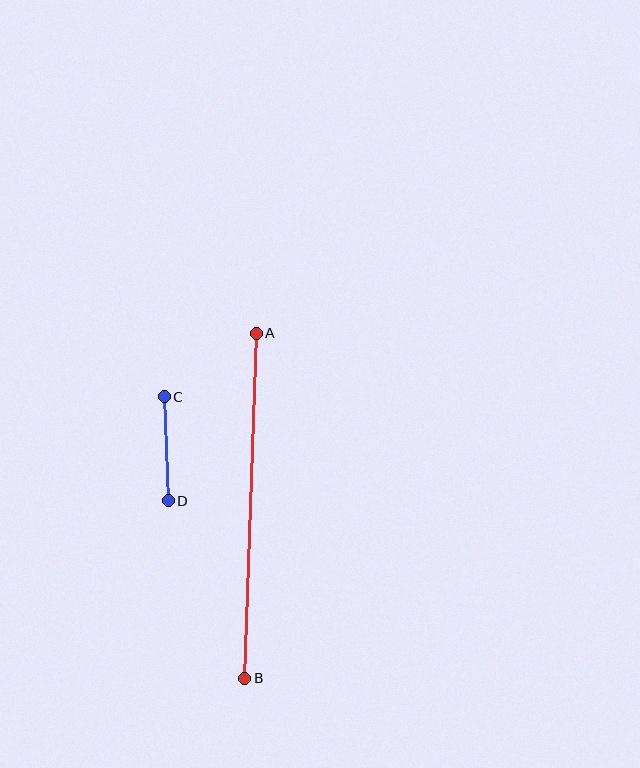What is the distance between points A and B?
The distance is approximately 345 pixels.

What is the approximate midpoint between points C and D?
The midpoint is at approximately (166, 449) pixels.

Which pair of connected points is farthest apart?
Points A and B are farthest apart.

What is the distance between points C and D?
The distance is approximately 104 pixels.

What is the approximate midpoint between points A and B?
The midpoint is at approximately (250, 506) pixels.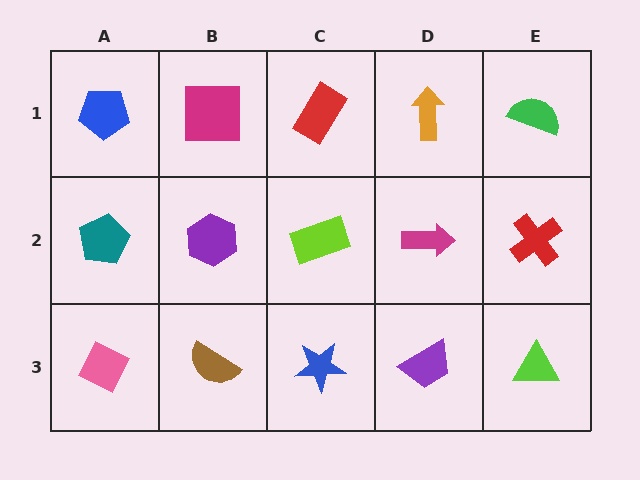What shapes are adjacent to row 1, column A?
A teal pentagon (row 2, column A), a magenta square (row 1, column B).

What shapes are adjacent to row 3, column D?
A magenta arrow (row 2, column D), a blue star (row 3, column C), a lime triangle (row 3, column E).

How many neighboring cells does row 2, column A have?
3.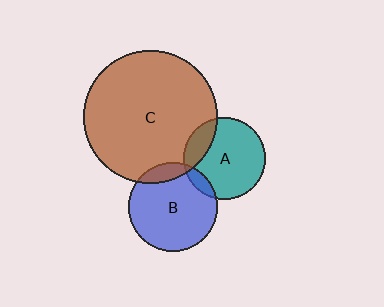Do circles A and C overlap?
Yes.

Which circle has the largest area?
Circle C (brown).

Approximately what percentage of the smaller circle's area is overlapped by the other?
Approximately 20%.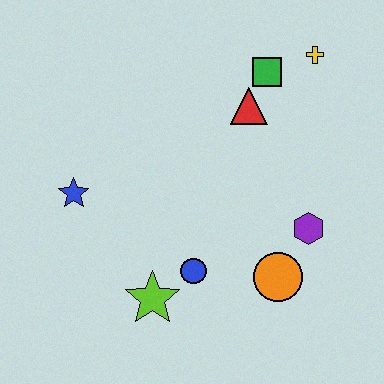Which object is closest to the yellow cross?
The green square is closest to the yellow cross.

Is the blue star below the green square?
Yes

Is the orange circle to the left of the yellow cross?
Yes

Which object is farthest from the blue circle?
The yellow cross is farthest from the blue circle.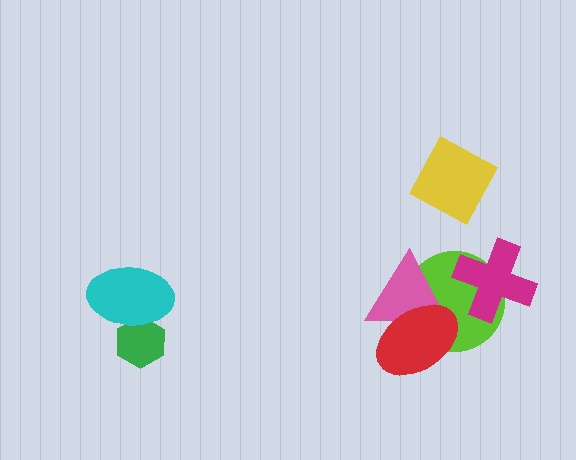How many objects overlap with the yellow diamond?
0 objects overlap with the yellow diamond.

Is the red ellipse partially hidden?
No, no other shape covers it.